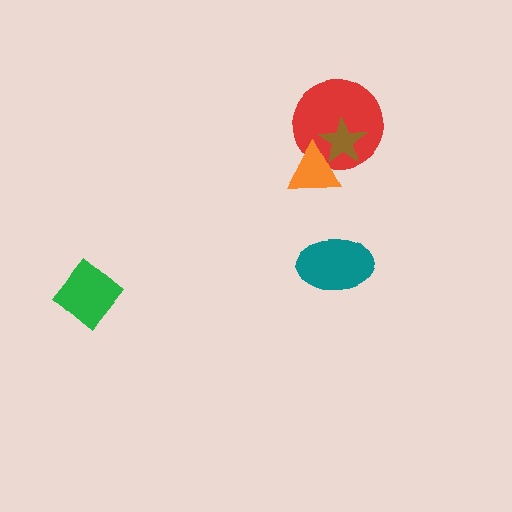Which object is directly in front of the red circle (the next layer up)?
The brown star is directly in front of the red circle.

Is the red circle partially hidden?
Yes, it is partially covered by another shape.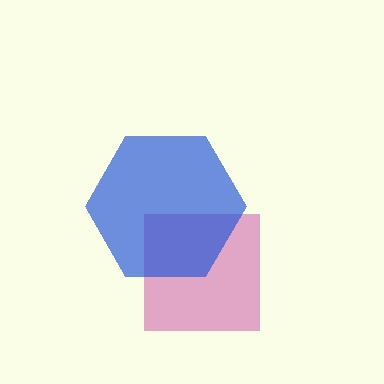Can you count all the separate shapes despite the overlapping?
Yes, there are 2 separate shapes.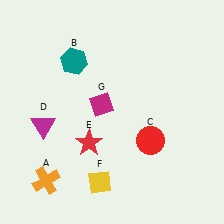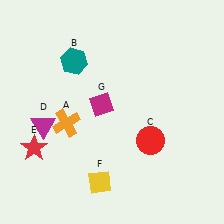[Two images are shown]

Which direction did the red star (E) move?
The red star (E) moved left.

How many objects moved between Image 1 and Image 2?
2 objects moved between the two images.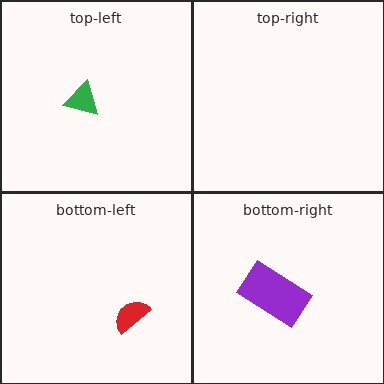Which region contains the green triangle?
The top-left region.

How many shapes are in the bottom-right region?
1.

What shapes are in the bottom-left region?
The red semicircle.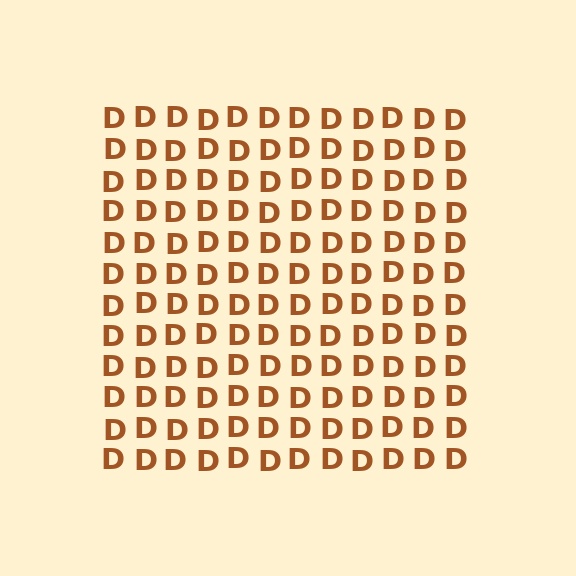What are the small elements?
The small elements are letter D's.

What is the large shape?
The large shape is a square.